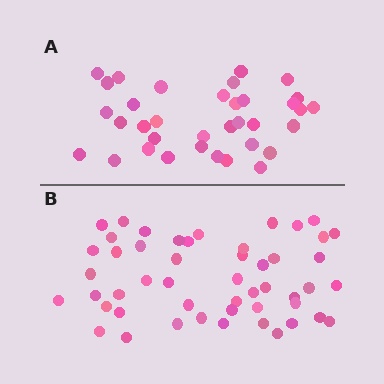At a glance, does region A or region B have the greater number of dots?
Region B (the bottom region) has more dots.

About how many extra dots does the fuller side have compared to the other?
Region B has approximately 15 more dots than region A.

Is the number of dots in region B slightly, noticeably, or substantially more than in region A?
Region B has noticeably more, but not dramatically so. The ratio is roughly 1.4 to 1.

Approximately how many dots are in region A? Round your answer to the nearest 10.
About 40 dots. (The exact count is 35, which rounds to 40.)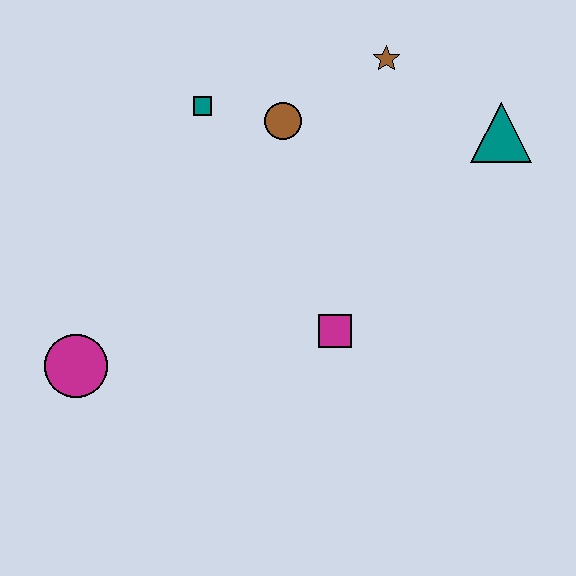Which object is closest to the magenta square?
The brown circle is closest to the magenta square.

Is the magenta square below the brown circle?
Yes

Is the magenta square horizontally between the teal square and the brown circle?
No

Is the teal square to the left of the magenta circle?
No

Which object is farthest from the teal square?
The teal triangle is farthest from the teal square.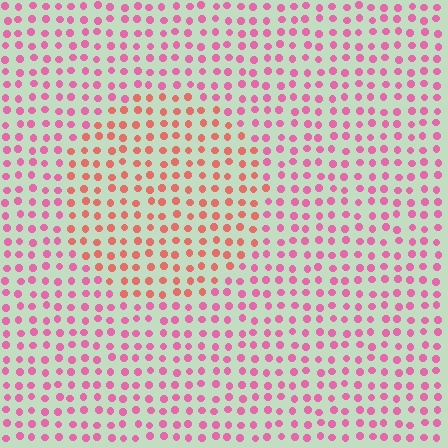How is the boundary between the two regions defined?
The boundary is defined purely by a slight shift in hue (about 36 degrees). Spacing, size, and orientation are identical on both sides.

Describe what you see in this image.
The image is filled with small pink elements in a uniform arrangement. A circle-shaped region is visible where the elements are tinted to a slightly different hue, forming a subtle color boundary.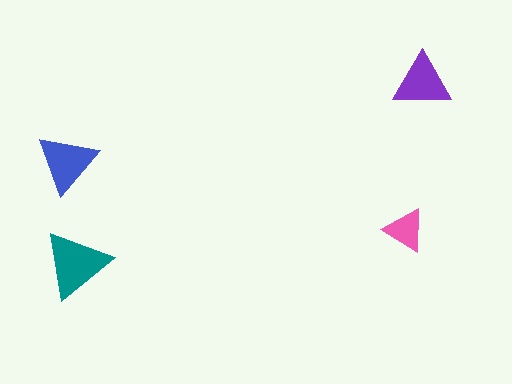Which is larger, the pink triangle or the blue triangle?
The blue one.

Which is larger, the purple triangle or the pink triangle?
The purple one.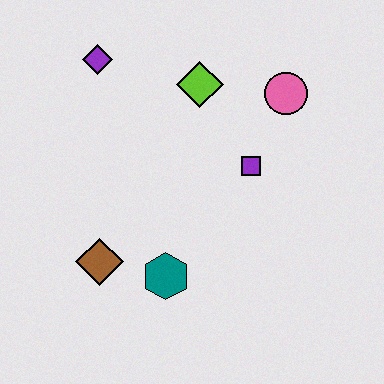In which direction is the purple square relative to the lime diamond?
The purple square is below the lime diamond.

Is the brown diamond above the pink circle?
No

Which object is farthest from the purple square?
The purple diamond is farthest from the purple square.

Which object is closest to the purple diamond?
The lime diamond is closest to the purple diamond.